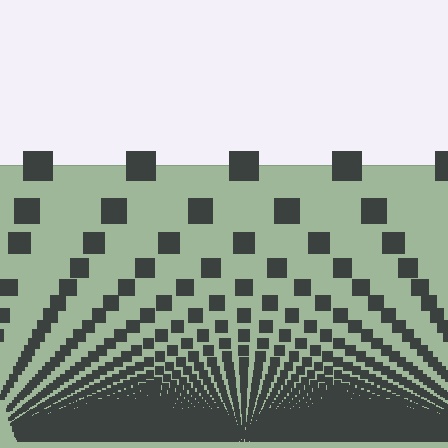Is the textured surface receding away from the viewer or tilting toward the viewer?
The surface appears to tilt toward the viewer. Texture elements get larger and sparser toward the top.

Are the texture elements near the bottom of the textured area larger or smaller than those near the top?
Smaller. The gradient is inverted — elements near the bottom are smaller and denser.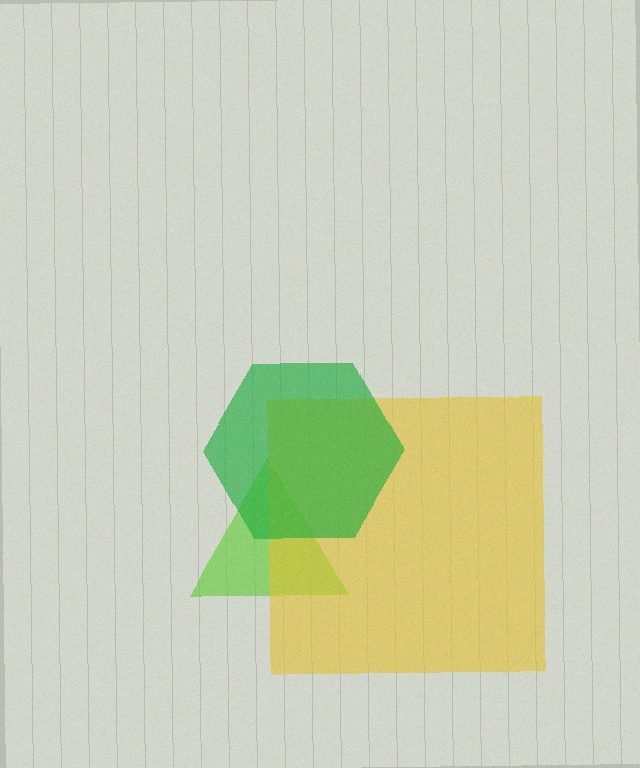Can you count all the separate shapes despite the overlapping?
Yes, there are 3 separate shapes.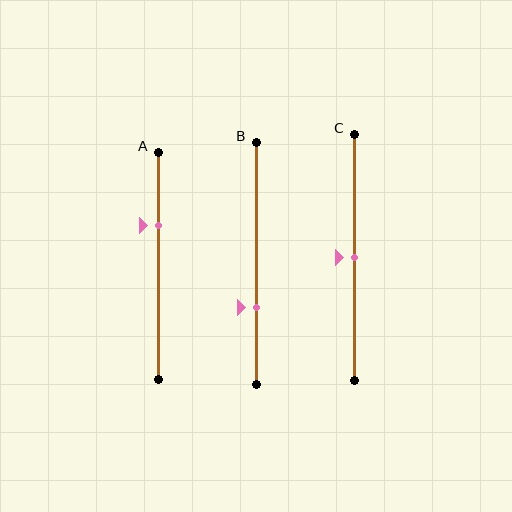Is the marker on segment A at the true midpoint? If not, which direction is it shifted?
No, the marker on segment A is shifted upward by about 18% of the segment length.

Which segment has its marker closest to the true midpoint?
Segment C has its marker closest to the true midpoint.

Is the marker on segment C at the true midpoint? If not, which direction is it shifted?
Yes, the marker on segment C is at the true midpoint.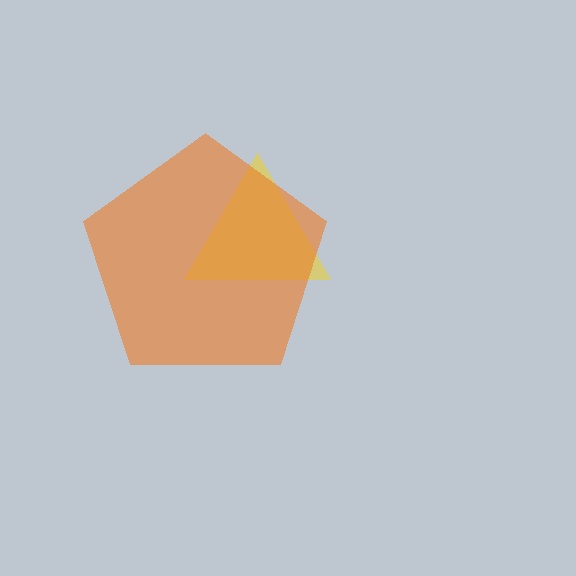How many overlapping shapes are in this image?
There are 2 overlapping shapes in the image.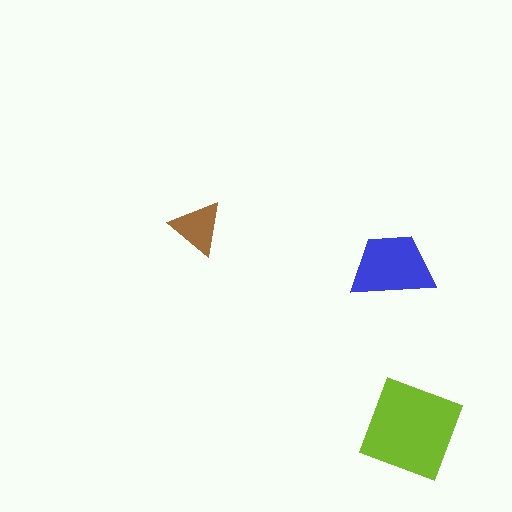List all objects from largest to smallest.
The lime diamond, the blue trapezoid, the brown triangle.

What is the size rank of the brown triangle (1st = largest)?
3rd.